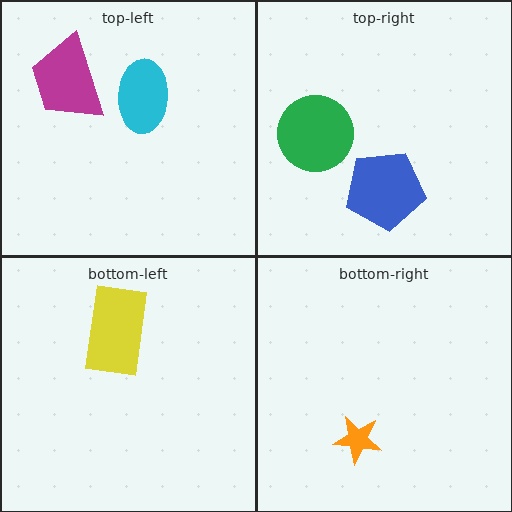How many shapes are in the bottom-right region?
1.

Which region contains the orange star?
The bottom-right region.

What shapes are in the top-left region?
The cyan ellipse, the magenta trapezoid.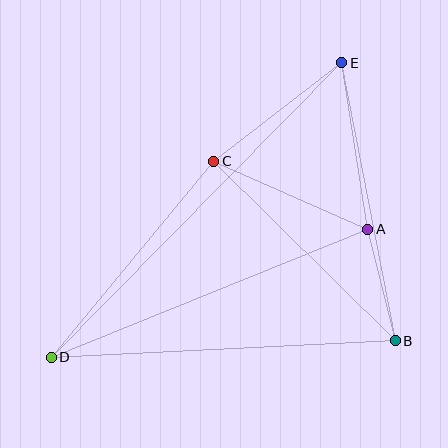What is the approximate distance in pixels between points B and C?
The distance between B and C is approximately 255 pixels.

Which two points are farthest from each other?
Points D and E are farthest from each other.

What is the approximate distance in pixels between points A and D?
The distance between A and D is approximately 342 pixels.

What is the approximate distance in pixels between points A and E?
The distance between A and E is approximately 168 pixels.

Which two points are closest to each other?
Points A and B are closest to each other.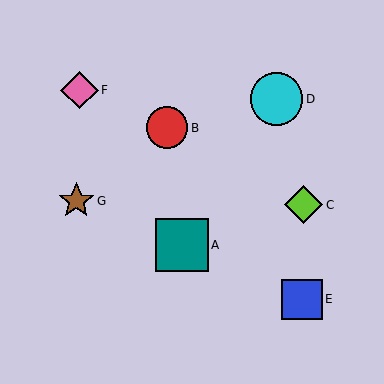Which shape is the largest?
The teal square (labeled A) is the largest.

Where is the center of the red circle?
The center of the red circle is at (167, 128).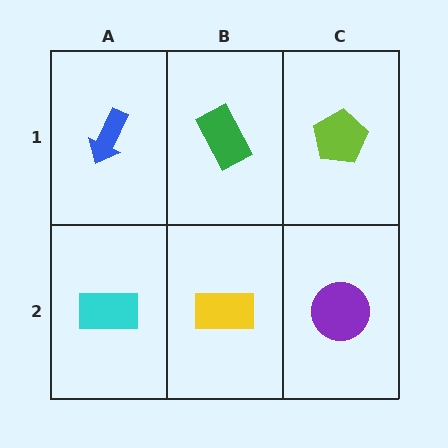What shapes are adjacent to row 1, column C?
A purple circle (row 2, column C), a green rectangle (row 1, column B).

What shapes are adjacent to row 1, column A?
A cyan rectangle (row 2, column A), a green rectangle (row 1, column B).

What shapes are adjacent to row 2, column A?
A blue arrow (row 1, column A), a yellow rectangle (row 2, column B).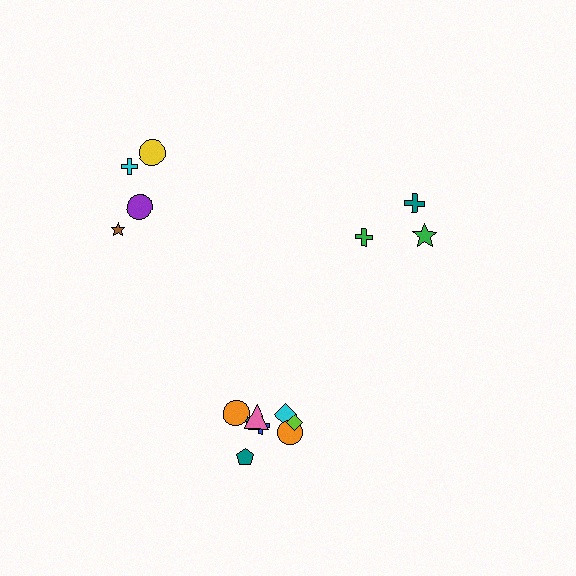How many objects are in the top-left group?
There are 5 objects.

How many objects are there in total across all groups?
There are 16 objects.